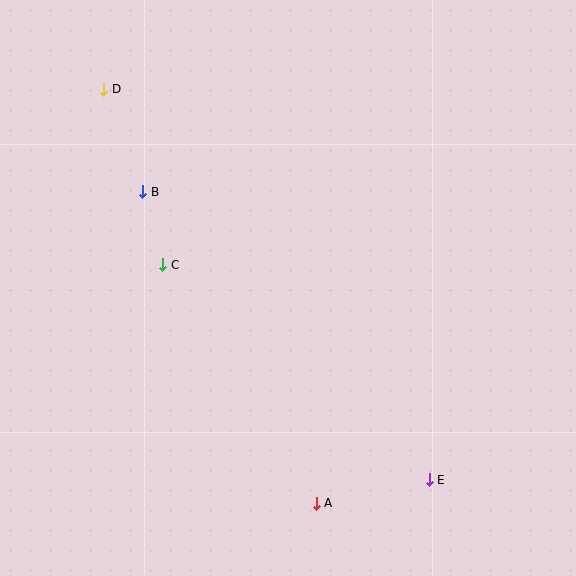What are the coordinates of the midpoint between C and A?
The midpoint between C and A is at (239, 384).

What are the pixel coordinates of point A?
Point A is at (316, 503).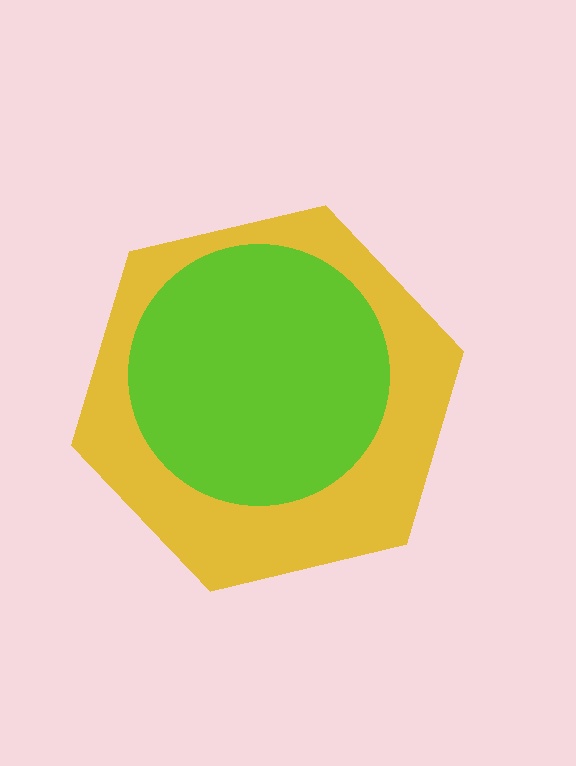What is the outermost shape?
The yellow hexagon.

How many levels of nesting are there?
2.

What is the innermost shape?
The lime circle.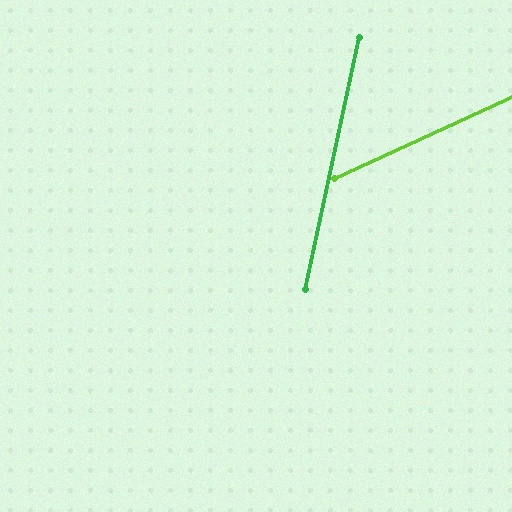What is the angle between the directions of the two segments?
Approximately 53 degrees.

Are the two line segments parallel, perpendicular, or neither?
Neither parallel nor perpendicular — they differ by about 53°.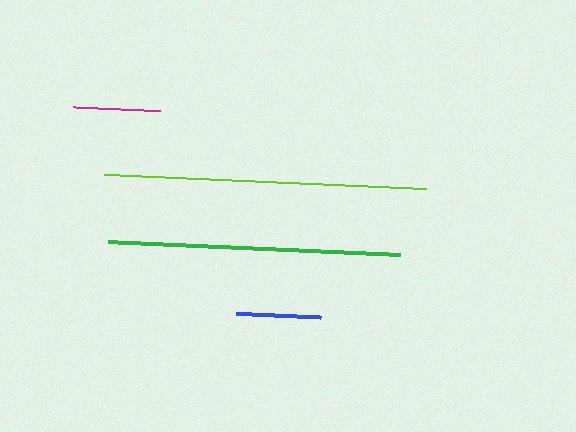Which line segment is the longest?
The lime line is the longest at approximately 324 pixels.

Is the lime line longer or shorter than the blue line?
The lime line is longer than the blue line.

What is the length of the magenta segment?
The magenta segment is approximately 86 pixels long.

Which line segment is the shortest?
The blue line is the shortest at approximately 85 pixels.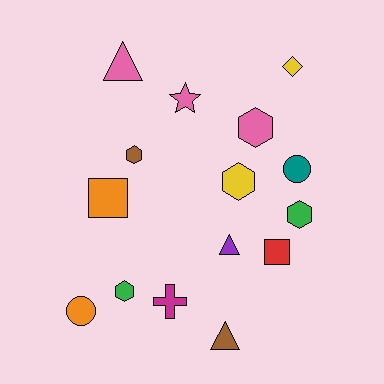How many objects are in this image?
There are 15 objects.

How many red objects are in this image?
There is 1 red object.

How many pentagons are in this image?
There are no pentagons.